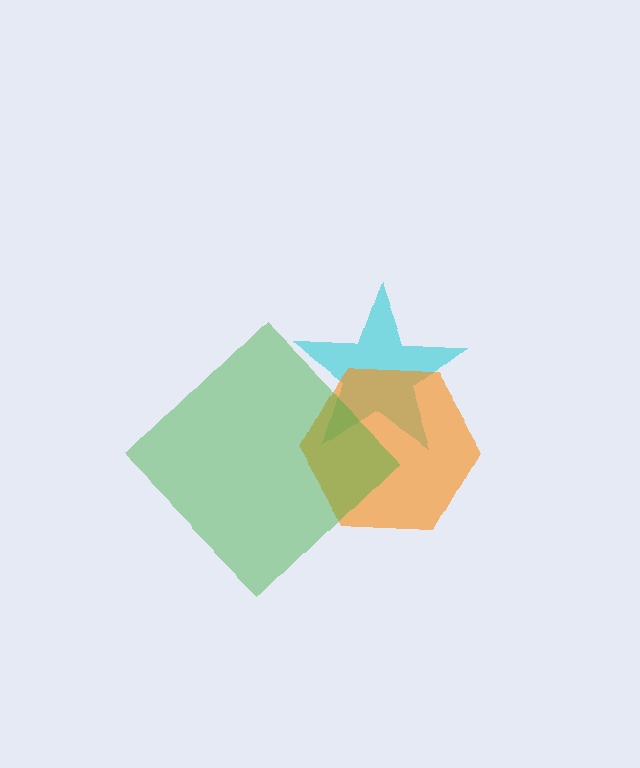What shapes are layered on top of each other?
The layered shapes are: a cyan star, an orange hexagon, a green diamond.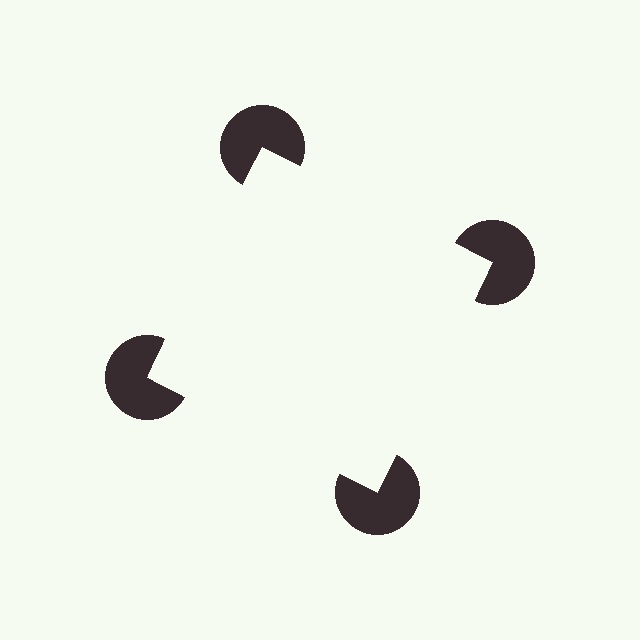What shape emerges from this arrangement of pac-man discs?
An illusory square — its edges are inferred from the aligned wedge cuts in the pac-man discs, not physically drawn.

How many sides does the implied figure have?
4 sides.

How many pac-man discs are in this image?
There are 4 — one at each vertex of the illusory square.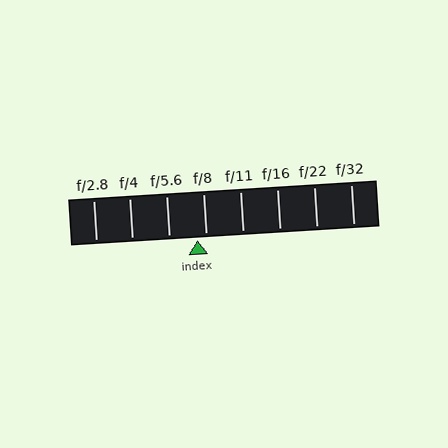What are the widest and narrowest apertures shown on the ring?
The widest aperture shown is f/2.8 and the narrowest is f/32.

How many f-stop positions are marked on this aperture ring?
There are 8 f-stop positions marked.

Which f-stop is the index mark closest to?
The index mark is closest to f/8.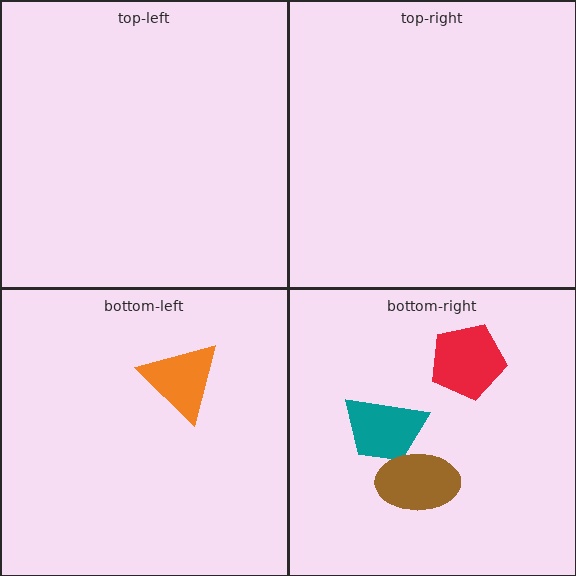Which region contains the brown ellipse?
The bottom-right region.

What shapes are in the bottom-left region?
The orange triangle.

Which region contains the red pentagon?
The bottom-right region.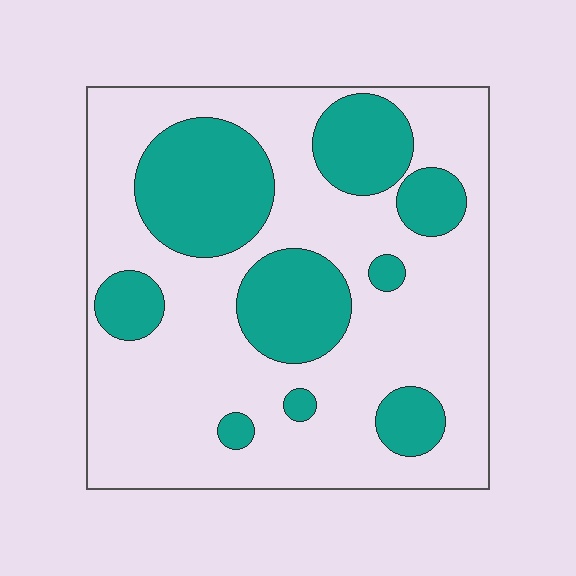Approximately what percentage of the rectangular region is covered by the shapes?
Approximately 30%.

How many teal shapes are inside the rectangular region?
9.